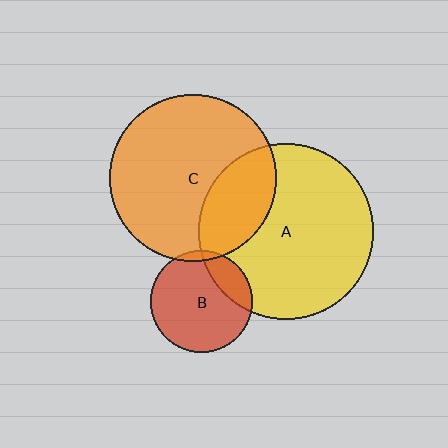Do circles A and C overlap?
Yes.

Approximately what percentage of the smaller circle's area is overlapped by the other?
Approximately 25%.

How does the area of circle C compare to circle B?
Approximately 2.7 times.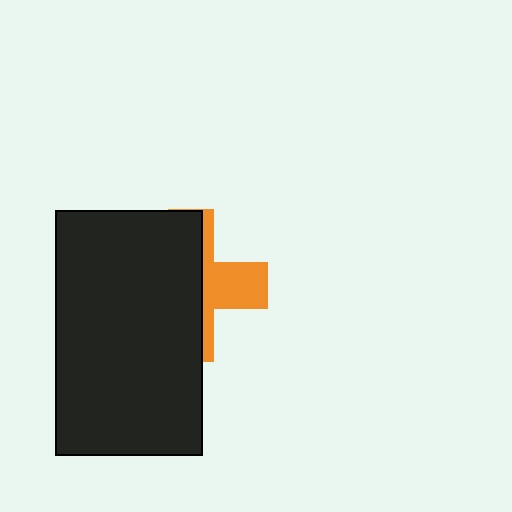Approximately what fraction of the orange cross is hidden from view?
Roughly 66% of the orange cross is hidden behind the black rectangle.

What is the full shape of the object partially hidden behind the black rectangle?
The partially hidden object is an orange cross.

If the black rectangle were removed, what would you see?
You would see the complete orange cross.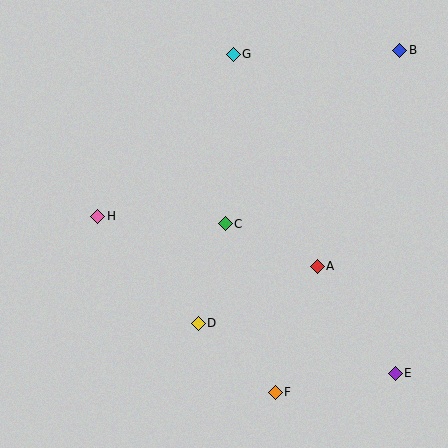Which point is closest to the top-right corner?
Point B is closest to the top-right corner.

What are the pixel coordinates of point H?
Point H is at (98, 216).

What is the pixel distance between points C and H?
The distance between C and H is 128 pixels.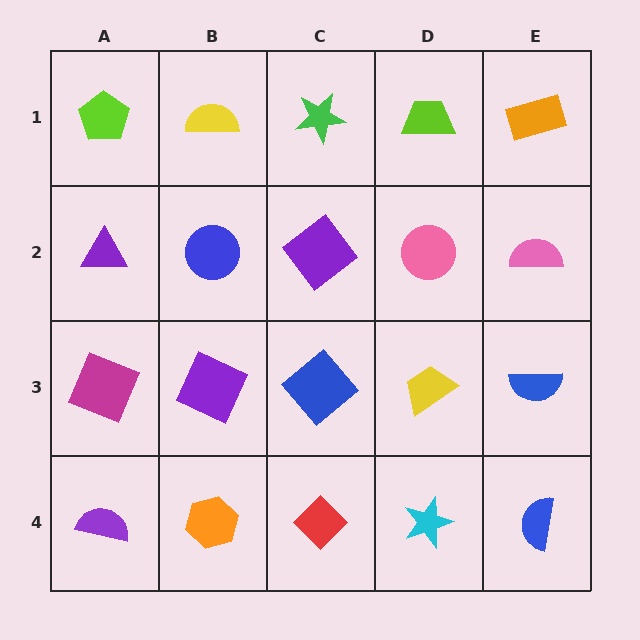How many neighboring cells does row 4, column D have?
3.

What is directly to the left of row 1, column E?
A lime trapezoid.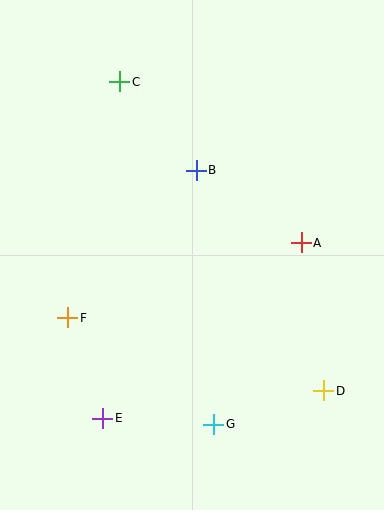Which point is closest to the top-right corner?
Point B is closest to the top-right corner.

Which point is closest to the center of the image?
Point B at (196, 170) is closest to the center.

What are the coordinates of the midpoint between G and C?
The midpoint between G and C is at (167, 253).